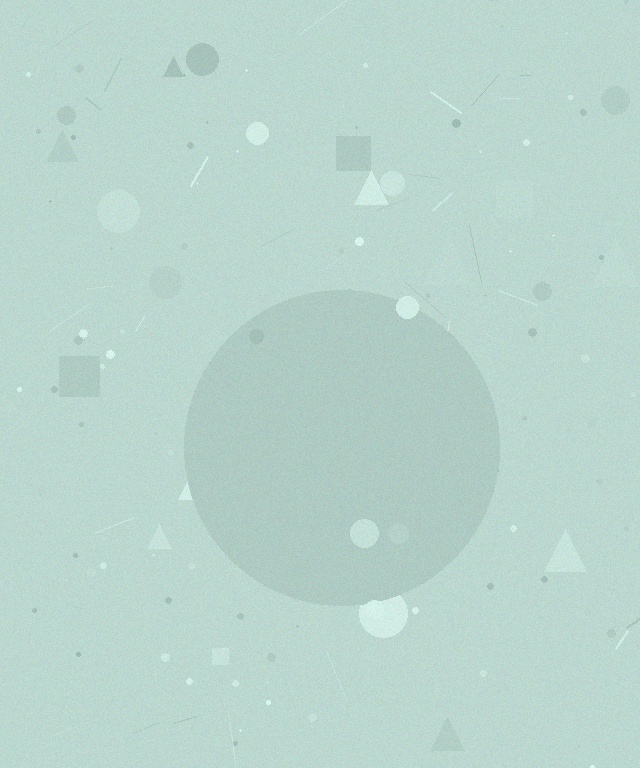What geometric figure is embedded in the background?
A circle is embedded in the background.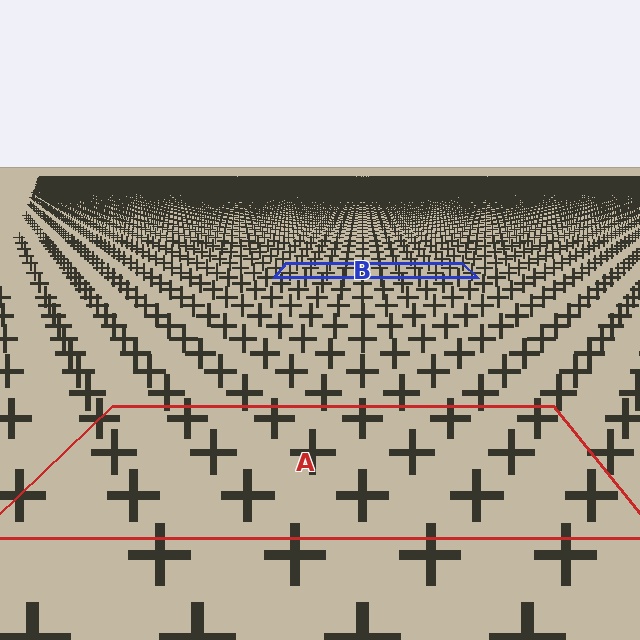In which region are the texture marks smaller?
The texture marks are smaller in region B, because it is farther away.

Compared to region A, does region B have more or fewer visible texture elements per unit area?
Region B has more texture elements per unit area — they are packed more densely because it is farther away.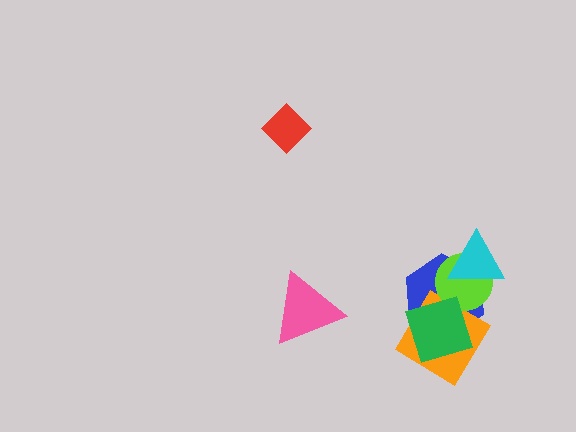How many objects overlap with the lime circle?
3 objects overlap with the lime circle.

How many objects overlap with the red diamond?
0 objects overlap with the red diamond.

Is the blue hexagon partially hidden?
Yes, it is partially covered by another shape.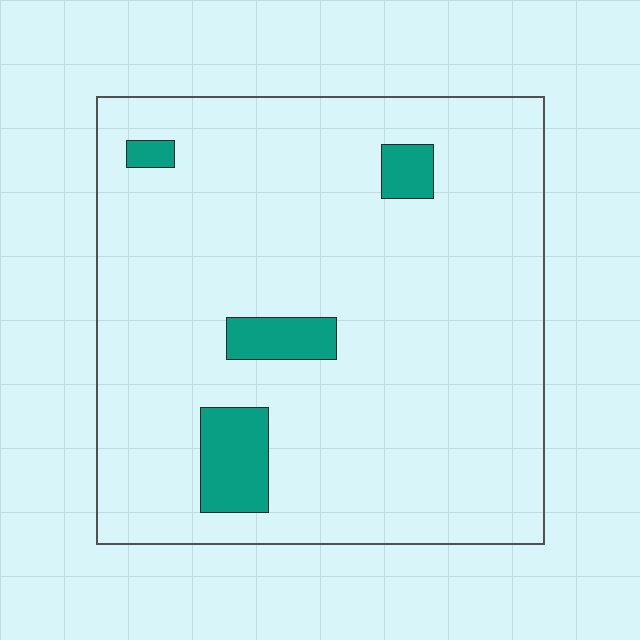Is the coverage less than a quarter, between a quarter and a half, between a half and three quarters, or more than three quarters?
Less than a quarter.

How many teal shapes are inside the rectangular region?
4.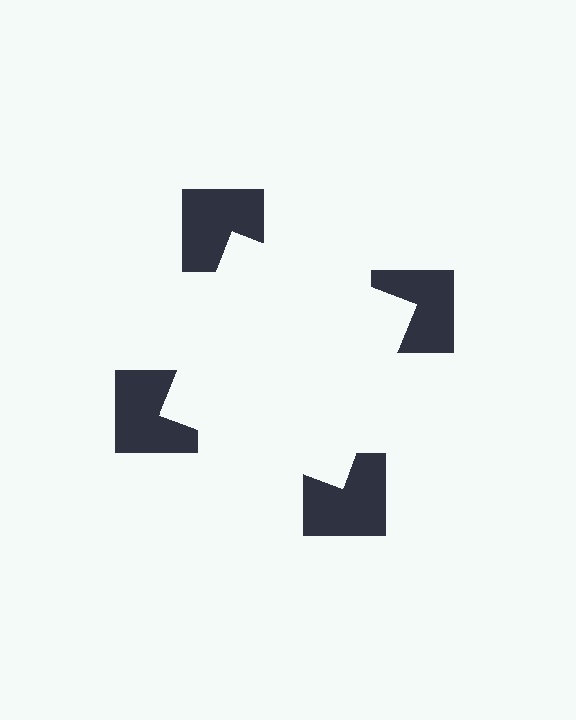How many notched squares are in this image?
There are 4 — one at each vertex of the illusory square.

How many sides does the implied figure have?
4 sides.